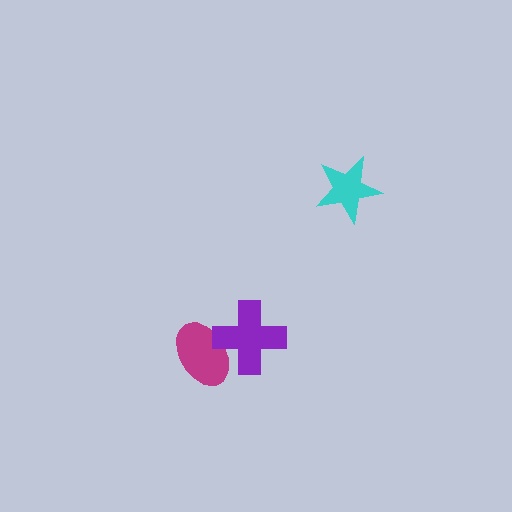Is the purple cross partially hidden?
No, no other shape covers it.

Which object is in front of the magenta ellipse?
The purple cross is in front of the magenta ellipse.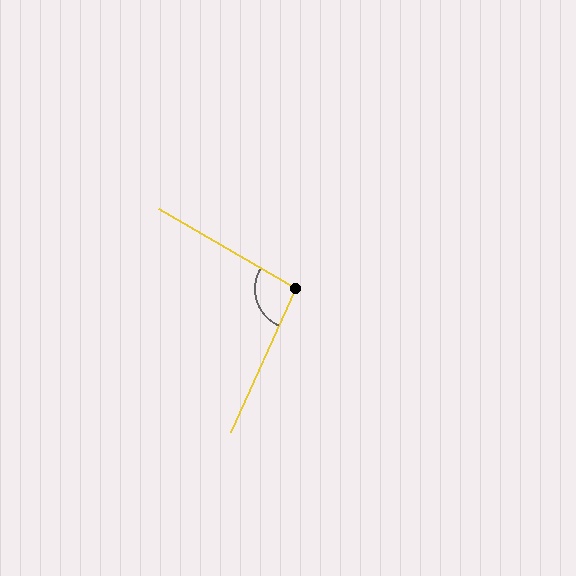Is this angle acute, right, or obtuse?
It is obtuse.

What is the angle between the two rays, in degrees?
Approximately 96 degrees.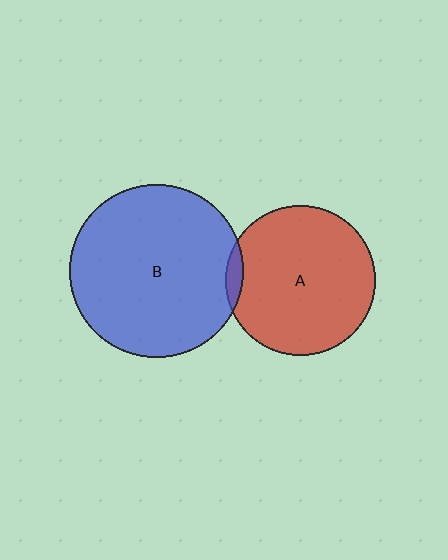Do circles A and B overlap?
Yes.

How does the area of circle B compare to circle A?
Approximately 1.3 times.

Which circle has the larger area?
Circle B (blue).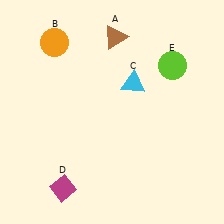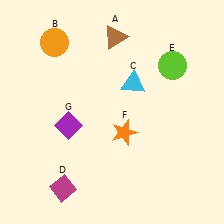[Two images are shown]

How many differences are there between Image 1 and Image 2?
There are 2 differences between the two images.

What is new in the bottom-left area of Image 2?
A purple diamond (G) was added in the bottom-left area of Image 2.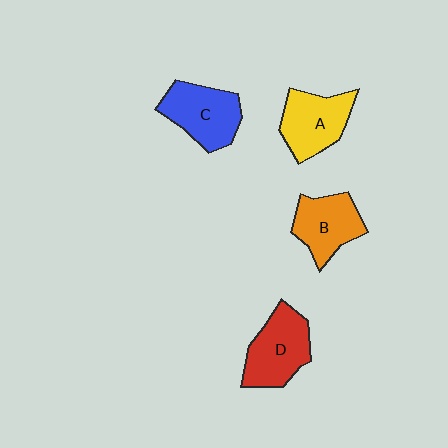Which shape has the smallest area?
Shape B (orange).